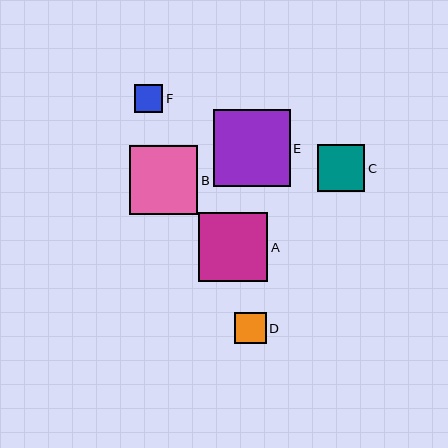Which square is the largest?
Square E is the largest with a size of approximately 77 pixels.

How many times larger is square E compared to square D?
Square E is approximately 2.4 times the size of square D.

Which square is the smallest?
Square F is the smallest with a size of approximately 28 pixels.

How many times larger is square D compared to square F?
Square D is approximately 1.1 times the size of square F.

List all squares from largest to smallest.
From largest to smallest: E, A, B, C, D, F.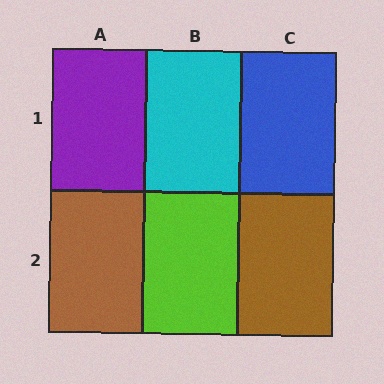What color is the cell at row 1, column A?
Purple.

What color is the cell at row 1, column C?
Blue.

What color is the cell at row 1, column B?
Cyan.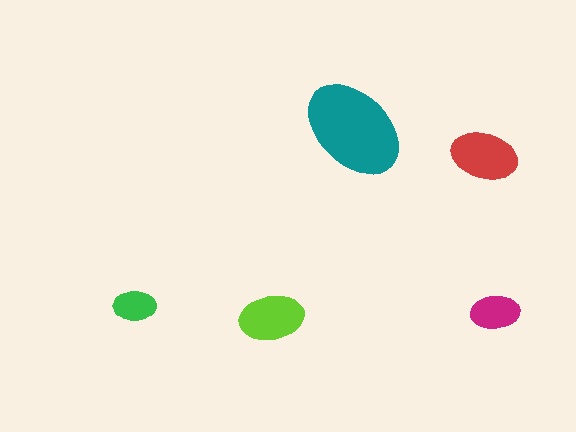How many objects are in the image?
There are 5 objects in the image.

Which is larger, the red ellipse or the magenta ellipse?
The red one.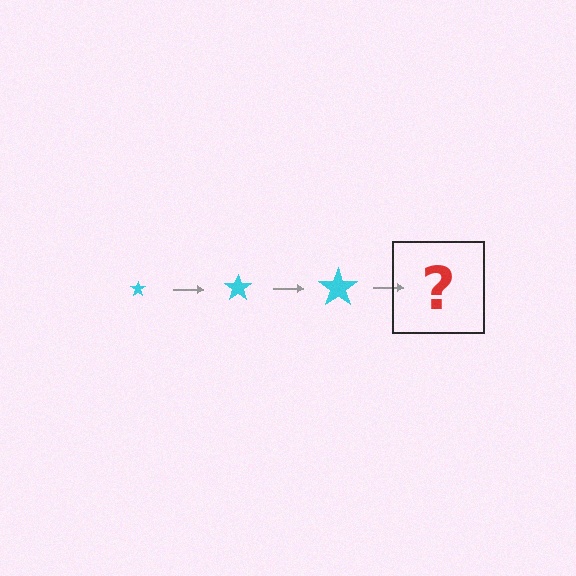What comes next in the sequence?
The next element should be a cyan star, larger than the previous one.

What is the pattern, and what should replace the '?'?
The pattern is that the star gets progressively larger each step. The '?' should be a cyan star, larger than the previous one.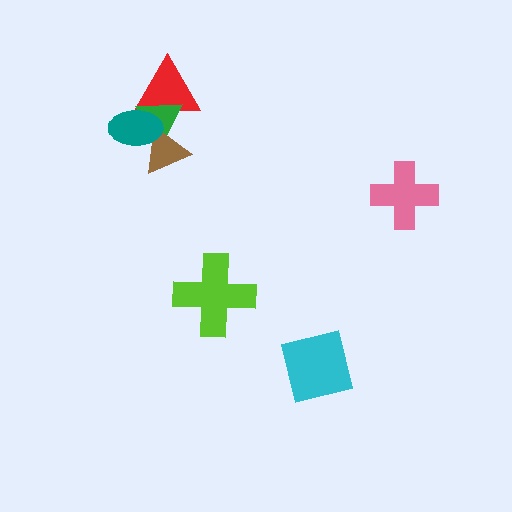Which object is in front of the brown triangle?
The teal ellipse is in front of the brown triangle.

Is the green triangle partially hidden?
Yes, it is partially covered by another shape.